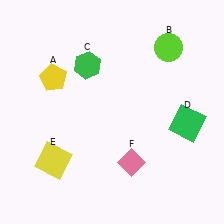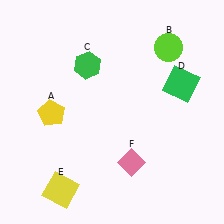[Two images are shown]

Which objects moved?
The objects that moved are: the yellow pentagon (A), the green square (D), the yellow square (E).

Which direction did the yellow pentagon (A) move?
The yellow pentagon (A) moved down.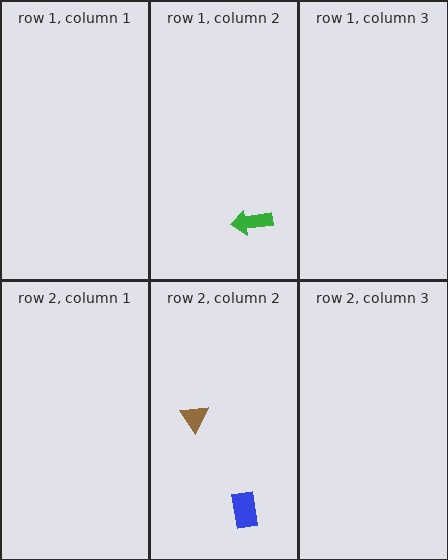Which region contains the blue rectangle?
The row 2, column 2 region.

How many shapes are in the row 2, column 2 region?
2.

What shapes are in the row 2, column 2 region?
The blue rectangle, the brown triangle.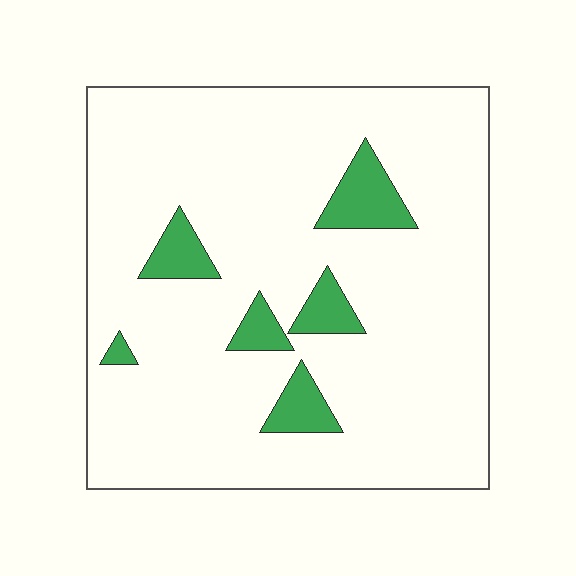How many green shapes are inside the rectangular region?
6.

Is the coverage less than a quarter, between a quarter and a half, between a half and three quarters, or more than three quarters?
Less than a quarter.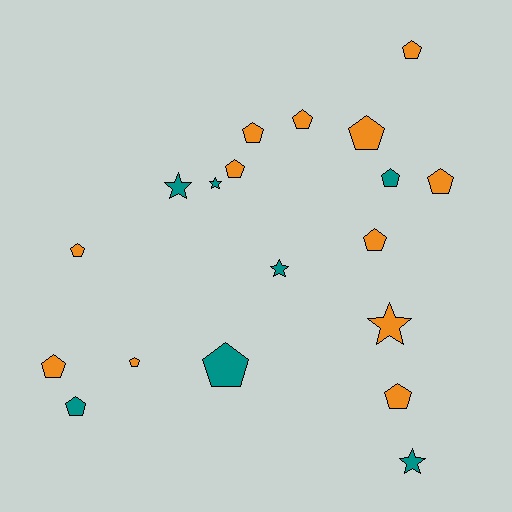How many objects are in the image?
There are 19 objects.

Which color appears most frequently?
Orange, with 12 objects.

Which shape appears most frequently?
Pentagon, with 14 objects.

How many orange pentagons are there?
There are 11 orange pentagons.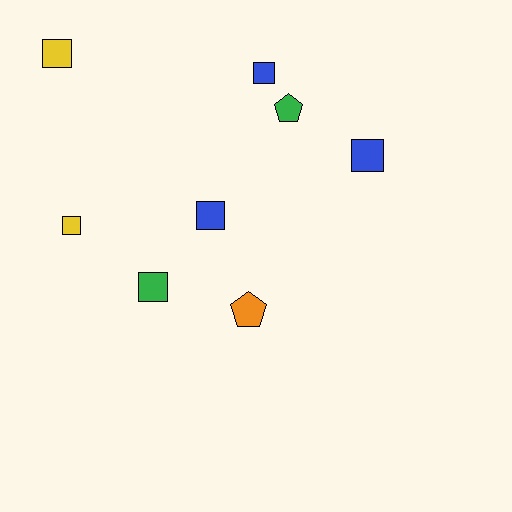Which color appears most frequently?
Blue, with 3 objects.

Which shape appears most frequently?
Square, with 6 objects.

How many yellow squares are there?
There are 2 yellow squares.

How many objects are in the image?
There are 8 objects.